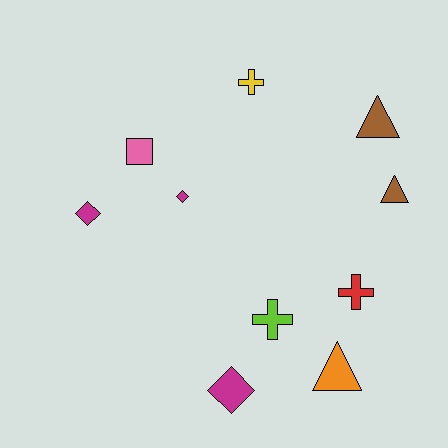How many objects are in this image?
There are 10 objects.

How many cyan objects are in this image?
There are no cyan objects.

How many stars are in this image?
There are no stars.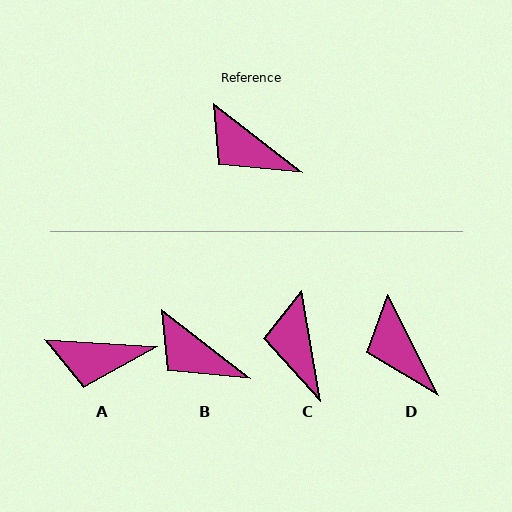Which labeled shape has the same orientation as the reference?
B.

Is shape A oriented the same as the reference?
No, it is off by about 34 degrees.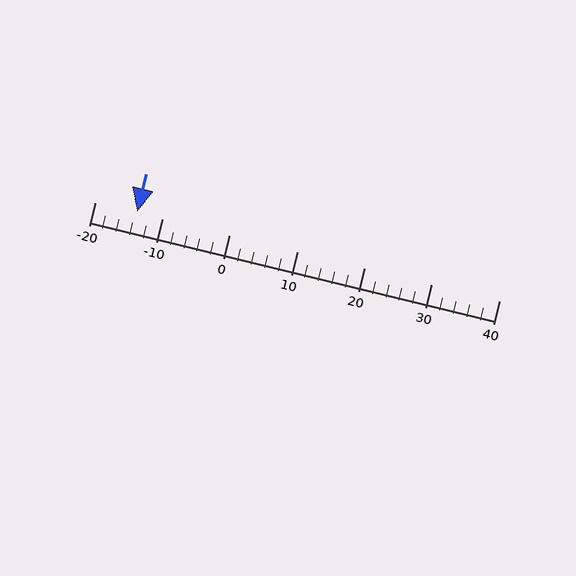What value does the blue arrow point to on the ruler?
The blue arrow points to approximately -14.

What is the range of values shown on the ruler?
The ruler shows values from -20 to 40.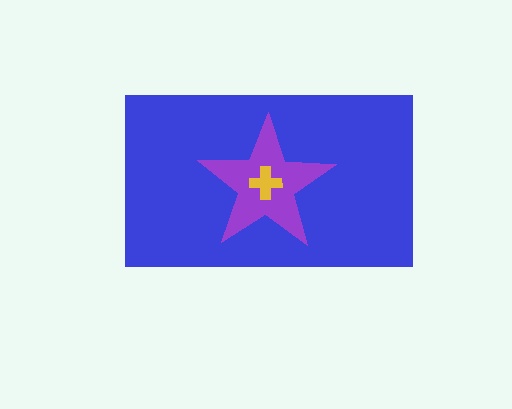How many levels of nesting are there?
3.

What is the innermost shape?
The yellow cross.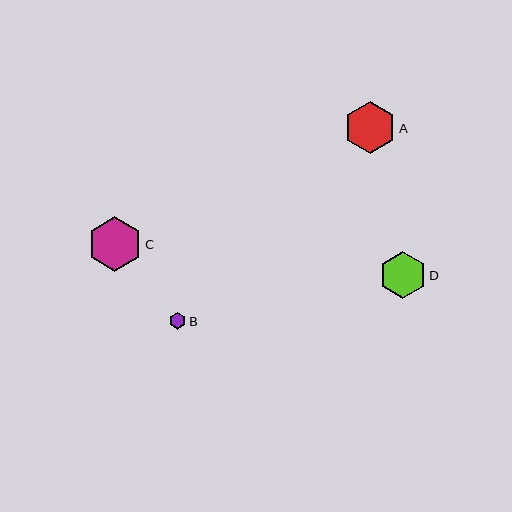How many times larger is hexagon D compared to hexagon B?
Hexagon D is approximately 2.8 times the size of hexagon B.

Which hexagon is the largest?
Hexagon C is the largest with a size of approximately 54 pixels.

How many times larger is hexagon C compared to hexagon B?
Hexagon C is approximately 3.3 times the size of hexagon B.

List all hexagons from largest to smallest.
From largest to smallest: C, A, D, B.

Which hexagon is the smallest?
Hexagon B is the smallest with a size of approximately 17 pixels.